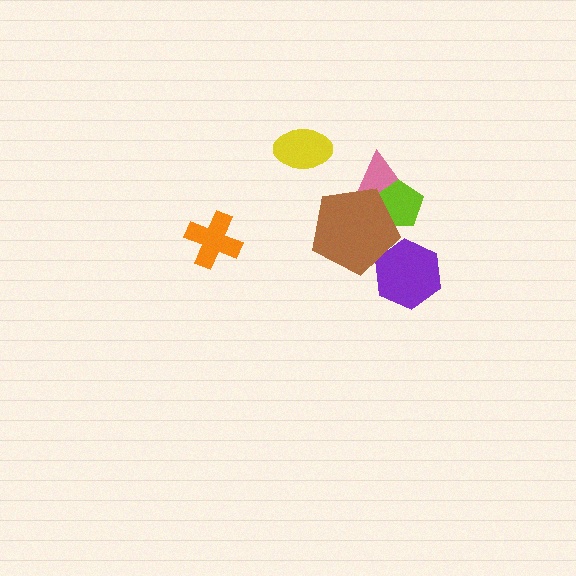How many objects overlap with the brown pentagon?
3 objects overlap with the brown pentagon.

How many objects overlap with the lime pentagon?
2 objects overlap with the lime pentagon.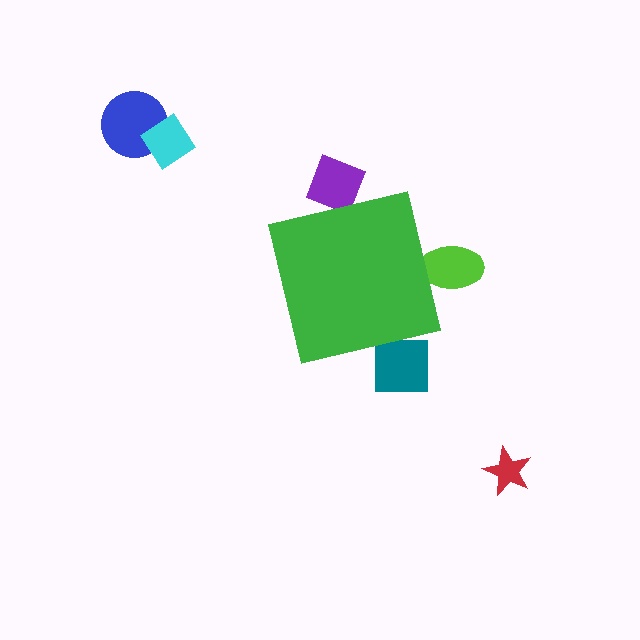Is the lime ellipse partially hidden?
Yes, the lime ellipse is partially hidden behind the green square.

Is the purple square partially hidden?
Yes, the purple square is partially hidden behind the green square.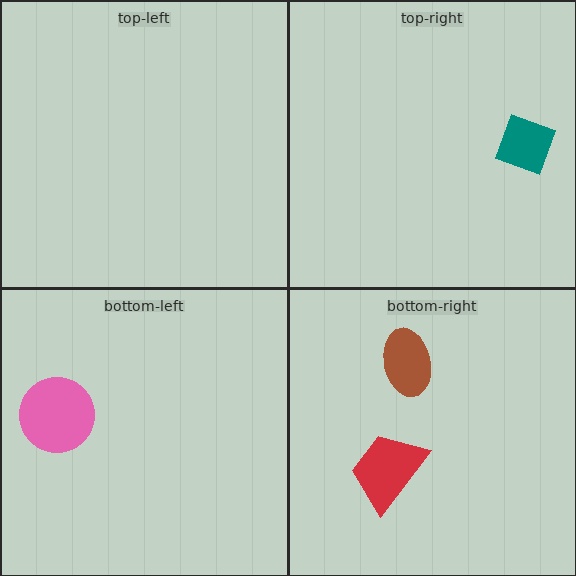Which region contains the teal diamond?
The top-right region.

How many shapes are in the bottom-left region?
1.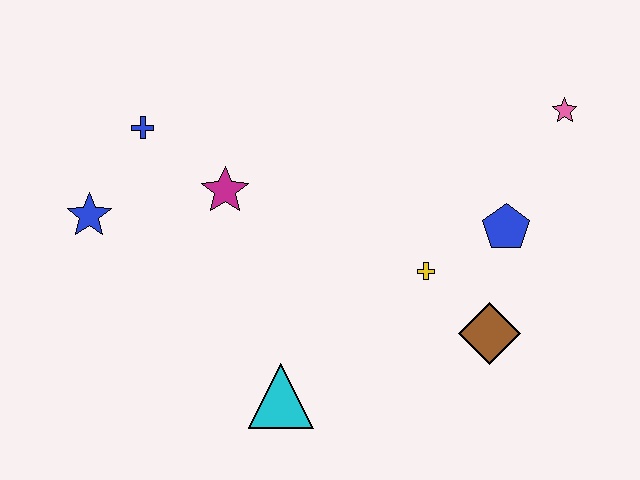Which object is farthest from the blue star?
The pink star is farthest from the blue star.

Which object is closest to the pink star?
The blue pentagon is closest to the pink star.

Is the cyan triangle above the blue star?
No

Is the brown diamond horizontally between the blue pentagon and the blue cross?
Yes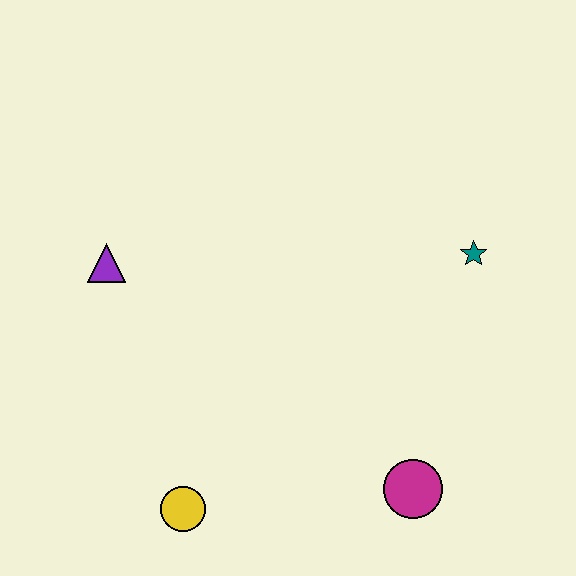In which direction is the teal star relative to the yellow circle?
The teal star is to the right of the yellow circle.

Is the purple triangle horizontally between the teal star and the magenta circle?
No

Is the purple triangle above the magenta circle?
Yes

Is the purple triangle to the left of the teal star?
Yes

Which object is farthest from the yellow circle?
The teal star is farthest from the yellow circle.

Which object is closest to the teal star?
The magenta circle is closest to the teal star.